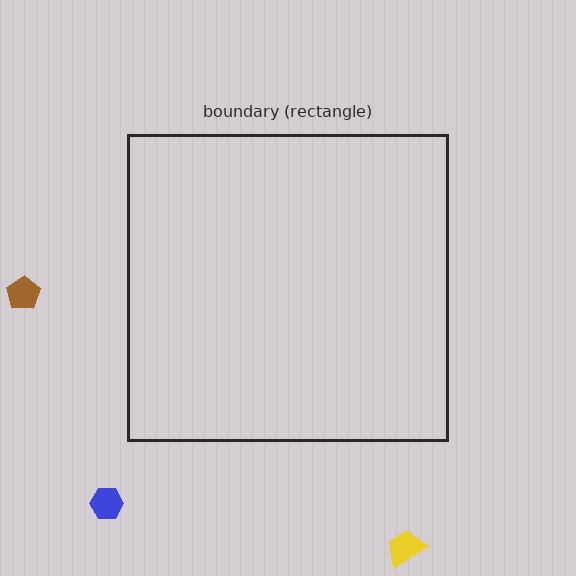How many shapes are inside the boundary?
0 inside, 3 outside.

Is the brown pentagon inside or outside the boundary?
Outside.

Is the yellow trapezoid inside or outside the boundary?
Outside.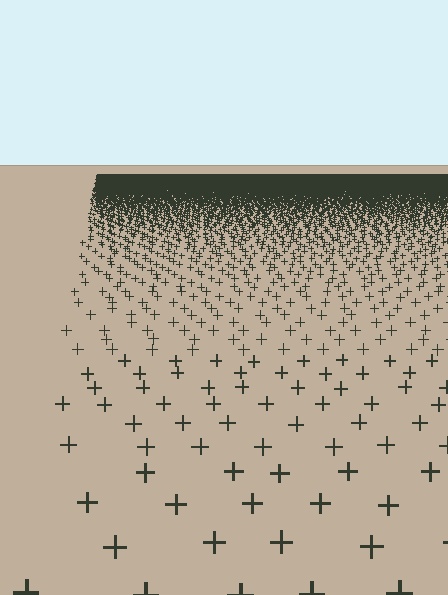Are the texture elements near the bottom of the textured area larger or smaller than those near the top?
Larger. Near the bottom, elements are closer to the viewer and appear at a bigger on-screen size.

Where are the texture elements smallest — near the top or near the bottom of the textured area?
Near the top.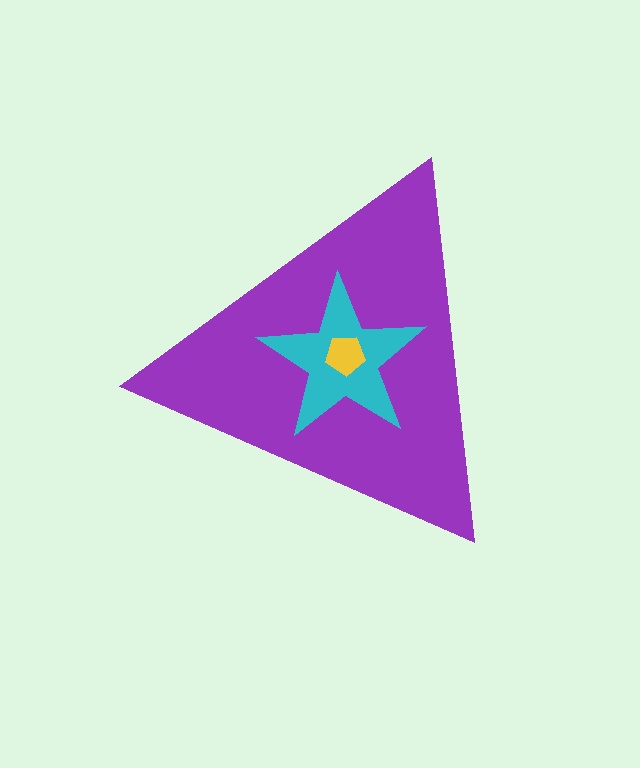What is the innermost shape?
The yellow pentagon.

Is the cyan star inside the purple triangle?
Yes.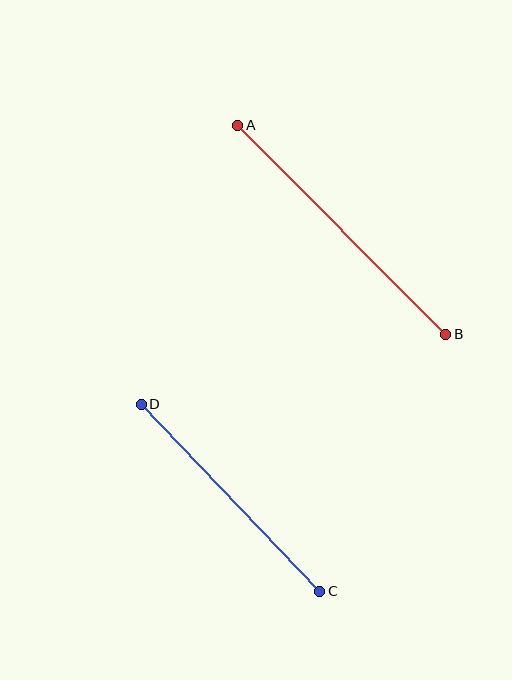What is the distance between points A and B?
The distance is approximately 295 pixels.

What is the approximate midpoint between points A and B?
The midpoint is at approximately (342, 230) pixels.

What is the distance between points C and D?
The distance is approximately 258 pixels.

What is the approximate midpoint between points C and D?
The midpoint is at approximately (231, 498) pixels.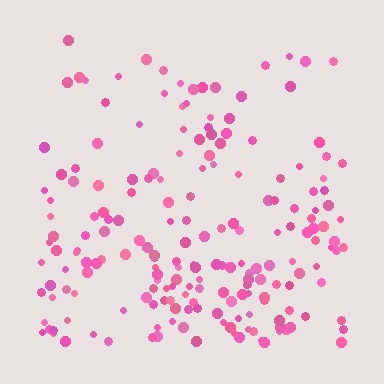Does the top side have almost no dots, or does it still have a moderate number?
Still a moderate number, just noticeably fewer than the bottom.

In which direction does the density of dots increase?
From top to bottom, with the bottom side densest.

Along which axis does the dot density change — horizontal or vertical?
Vertical.